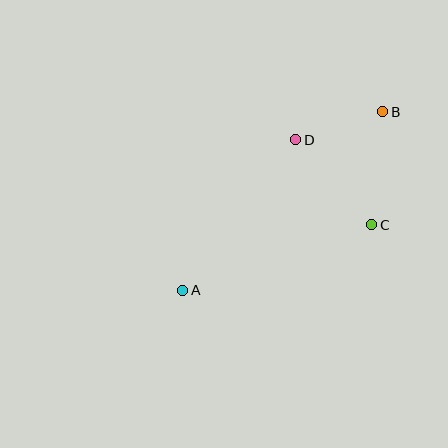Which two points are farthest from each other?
Points A and B are farthest from each other.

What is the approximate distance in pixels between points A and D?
The distance between A and D is approximately 188 pixels.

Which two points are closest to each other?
Points B and D are closest to each other.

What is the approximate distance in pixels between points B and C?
The distance between B and C is approximately 114 pixels.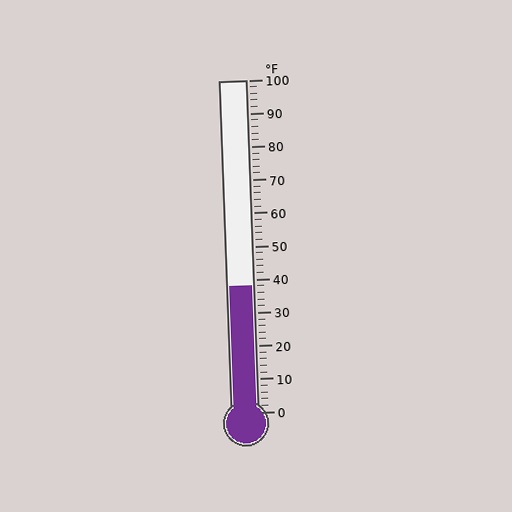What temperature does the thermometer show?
The thermometer shows approximately 38°F.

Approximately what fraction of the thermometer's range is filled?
The thermometer is filled to approximately 40% of its range.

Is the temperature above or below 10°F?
The temperature is above 10°F.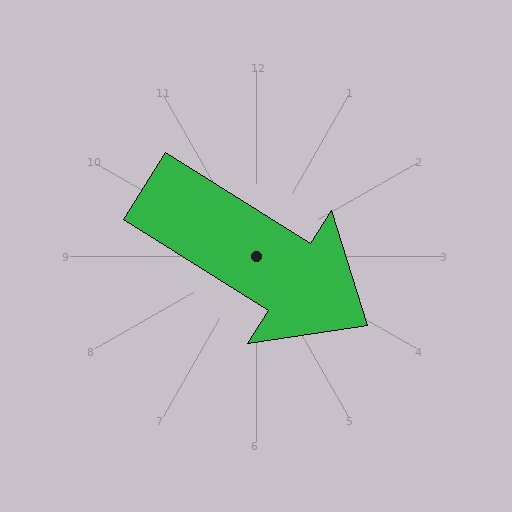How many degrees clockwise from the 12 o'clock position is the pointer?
Approximately 122 degrees.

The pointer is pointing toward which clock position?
Roughly 4 o'clock.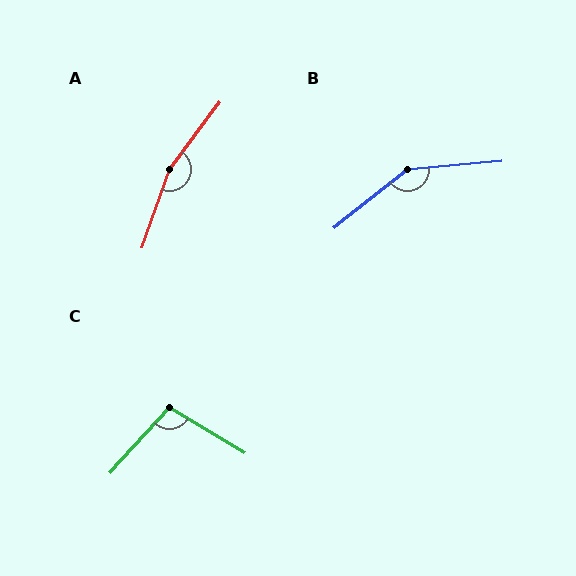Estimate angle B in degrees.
Approximately 146 degrees.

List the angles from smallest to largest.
C (101°), B (146°), A (163°).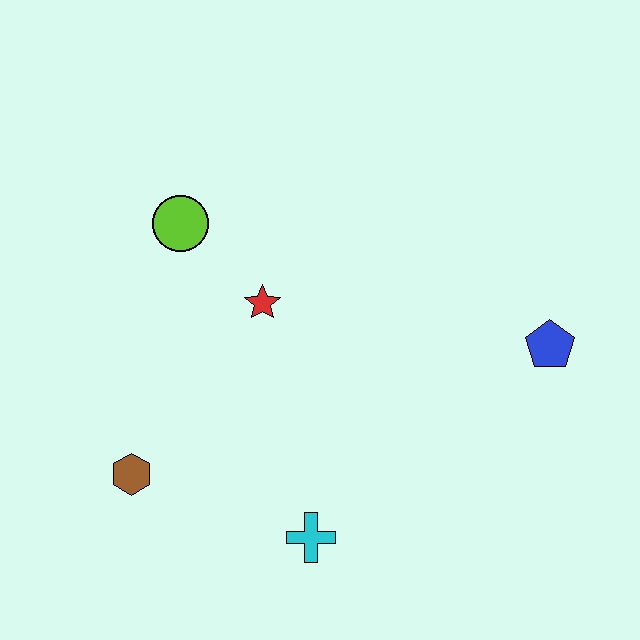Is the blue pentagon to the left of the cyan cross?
No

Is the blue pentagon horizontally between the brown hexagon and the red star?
No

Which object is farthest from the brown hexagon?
The blue pentagon is farthest from the brown hexagon.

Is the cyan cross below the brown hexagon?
Yes